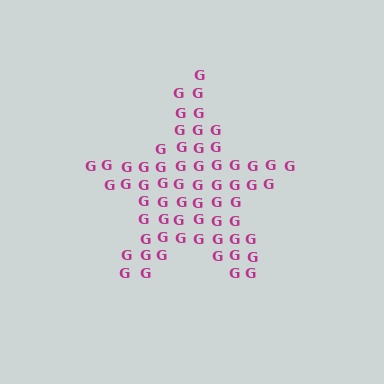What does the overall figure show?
The overall figure shows a star.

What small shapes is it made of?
It is made of small letter G's.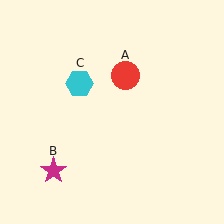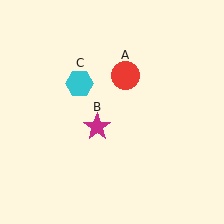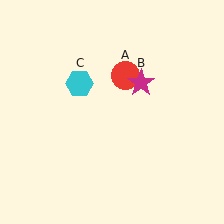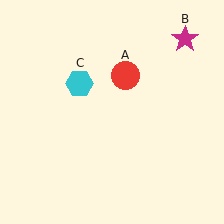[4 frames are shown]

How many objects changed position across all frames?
1 object changed position: magenta star (object B).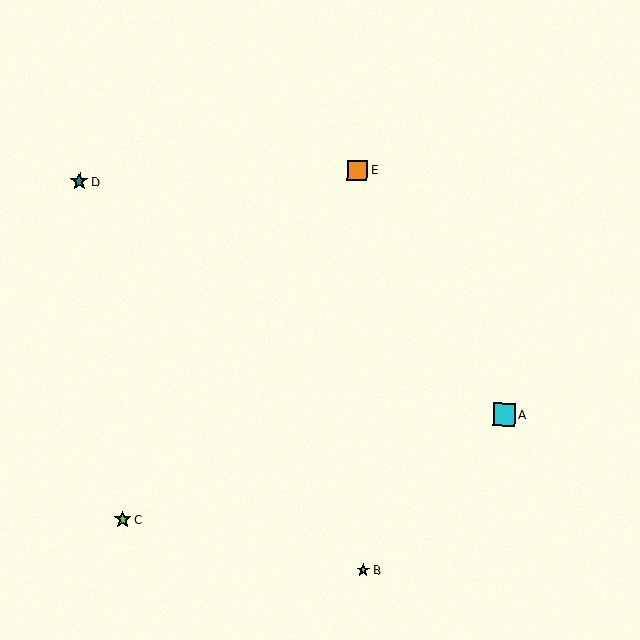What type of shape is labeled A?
Shape A is a cyan square.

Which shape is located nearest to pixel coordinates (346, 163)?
The orange square (labeled E) at (357, 170) is nearest to that location.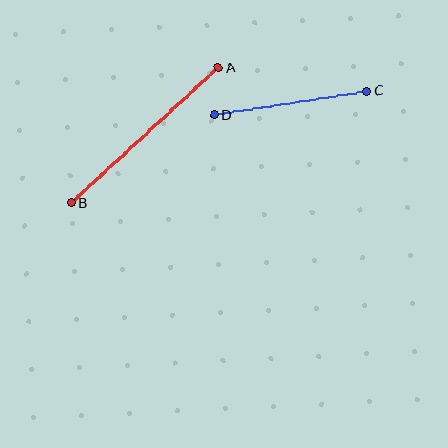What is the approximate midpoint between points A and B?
The midpoint is at approximately (145, 136) pixels.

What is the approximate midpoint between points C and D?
The midpoint is at approximately (290, 103) pixels.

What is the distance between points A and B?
The distance is approximately 200 pixels.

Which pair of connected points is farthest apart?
Points A and B are farthest apart.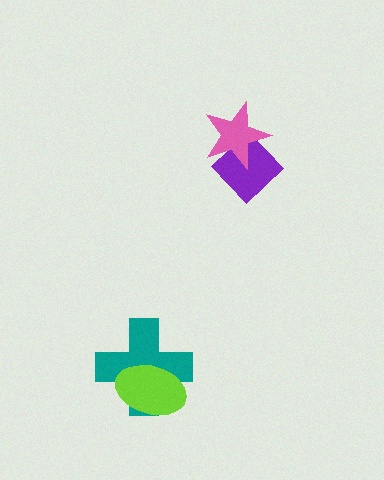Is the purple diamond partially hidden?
Yes, it is partially covered by another shape.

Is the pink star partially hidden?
No, no other shape covers it.